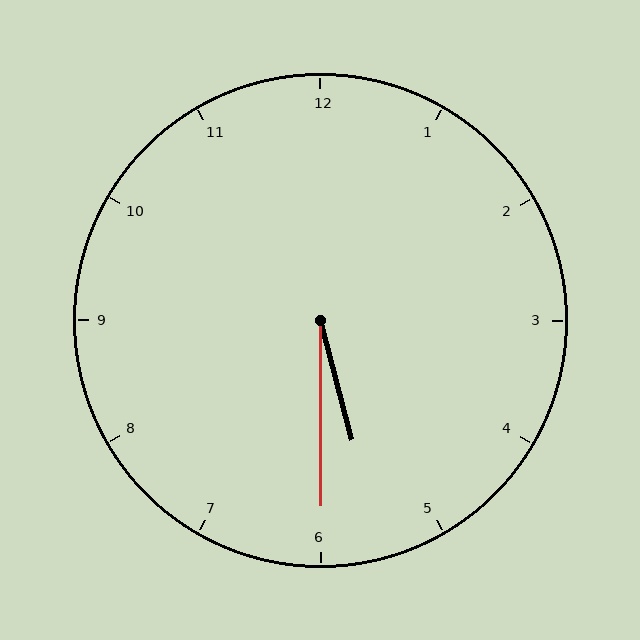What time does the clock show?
5:30.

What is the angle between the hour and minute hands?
Approximately 15 degrees.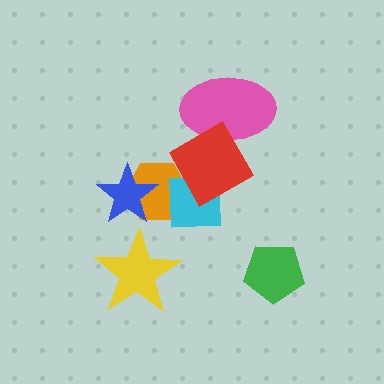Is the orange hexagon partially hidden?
Yes, it is partially covered by another shape.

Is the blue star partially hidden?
No, no other shape covers it.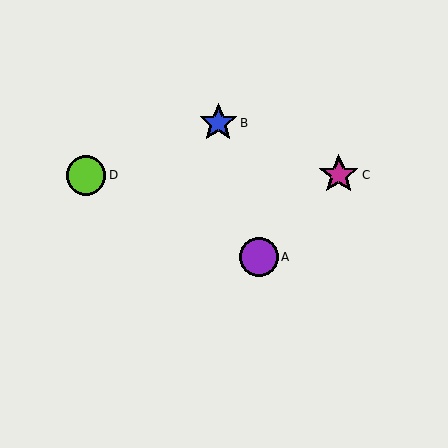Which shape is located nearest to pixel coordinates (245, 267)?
The purple circle (labeled A) at (259, 257) is nearest to that location.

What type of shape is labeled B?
Shape B is a blue star.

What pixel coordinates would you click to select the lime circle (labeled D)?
Click at (86, 175) to select the lime circle D.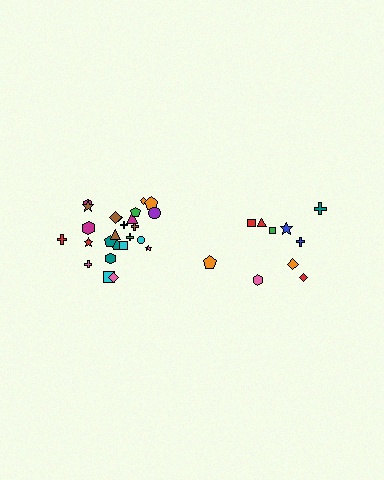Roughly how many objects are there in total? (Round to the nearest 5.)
Roughly 35 objects in total.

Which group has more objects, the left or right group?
The left group.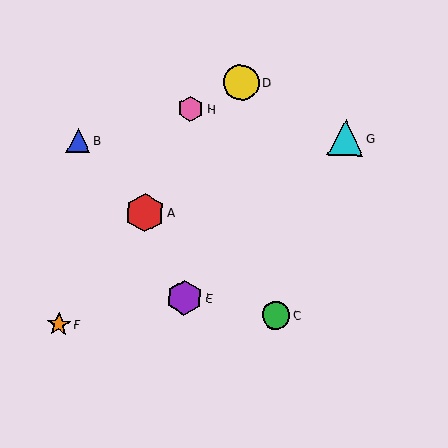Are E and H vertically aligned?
Yes, both are at x≈184.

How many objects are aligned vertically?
2 objects (E, H) are aligned vertically.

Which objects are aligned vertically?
Objects E, H are aligned vertically.